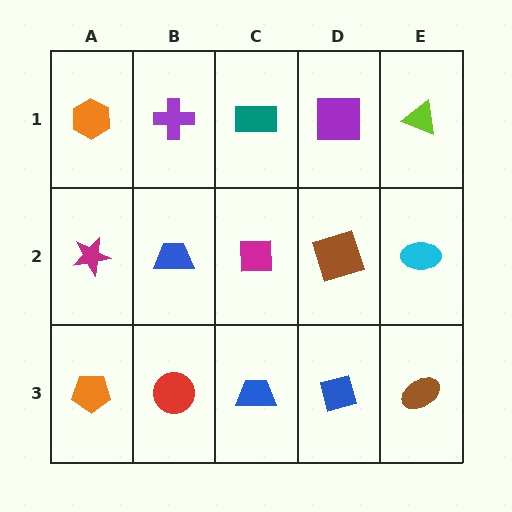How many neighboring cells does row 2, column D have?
4.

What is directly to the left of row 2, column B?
A magenta star.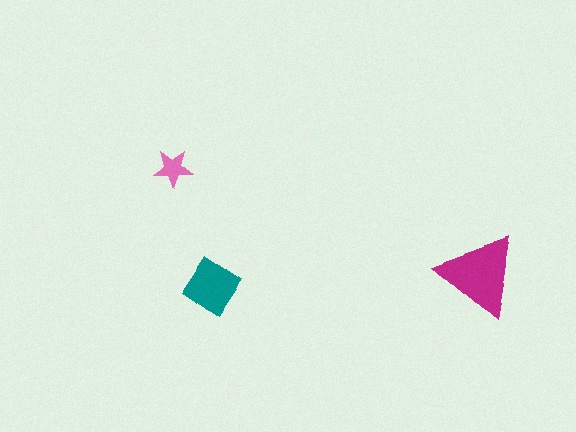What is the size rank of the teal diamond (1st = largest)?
2nd.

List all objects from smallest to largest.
The pink star, the teal diamond, the magenta triangle.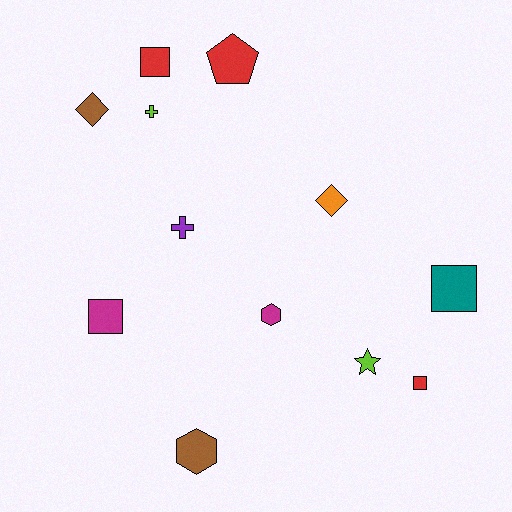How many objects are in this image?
There are 12 objects.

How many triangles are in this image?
There are no triangles.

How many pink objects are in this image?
There are no pink objects.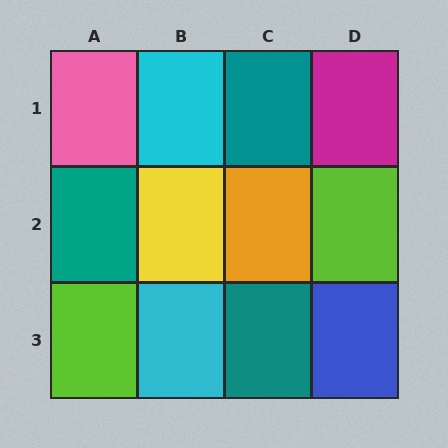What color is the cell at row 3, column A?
Lime.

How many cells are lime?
2 cells are lime.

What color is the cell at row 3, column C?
Teal.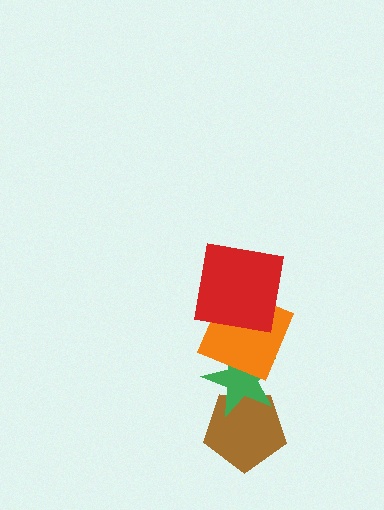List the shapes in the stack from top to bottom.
From top to bottom: the red square, the orange square, the green star, the brown pentagon.